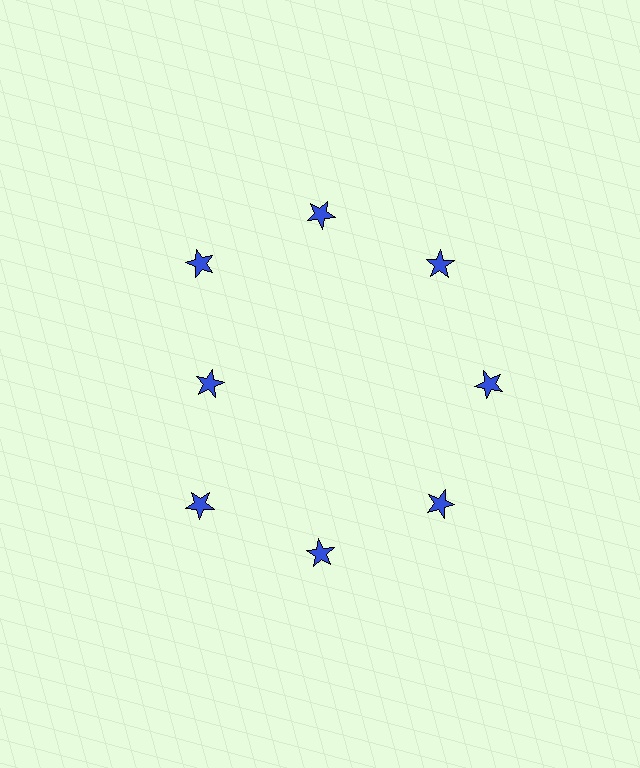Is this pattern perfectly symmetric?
No. The 8 blue stars are arranged in a ring, but one element near the 9 o'clock position is pulled inward toward the center, breaking the 8-fold rotational symmetry.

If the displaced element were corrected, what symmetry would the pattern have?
It would have 8-fold rotational symmetry — the pattern would map onto itself every 45 degrees.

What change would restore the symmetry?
The symmetry would be restored by moving it outward, back onto the ring so that all 8 stars sit at equal angles and equal distance from the center.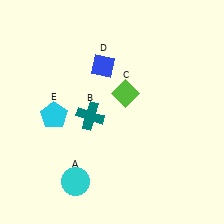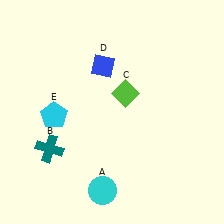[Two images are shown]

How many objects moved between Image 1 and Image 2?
2 objects moved between the two images.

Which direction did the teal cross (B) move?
The teal cross (B) moved left.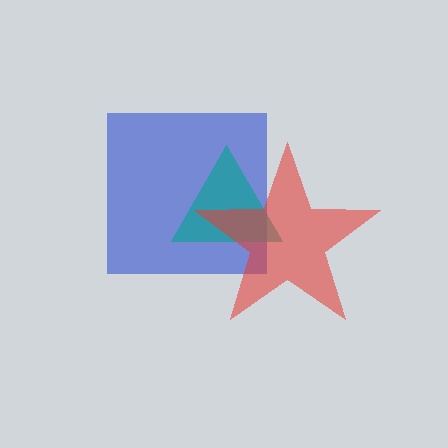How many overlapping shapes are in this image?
There are 3 overlapping shapes in the image.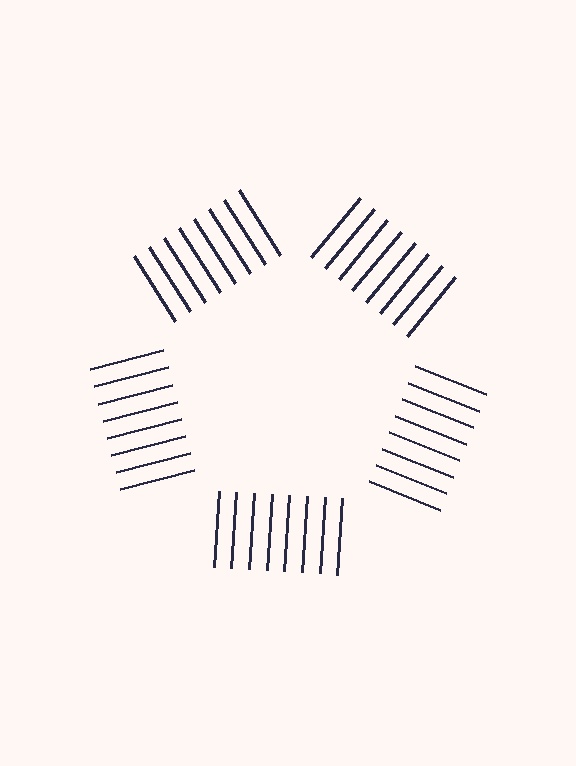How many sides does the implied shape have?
5 sides — the line-ends trace a pentagon.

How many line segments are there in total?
40 — 8 along each of the 5 edges.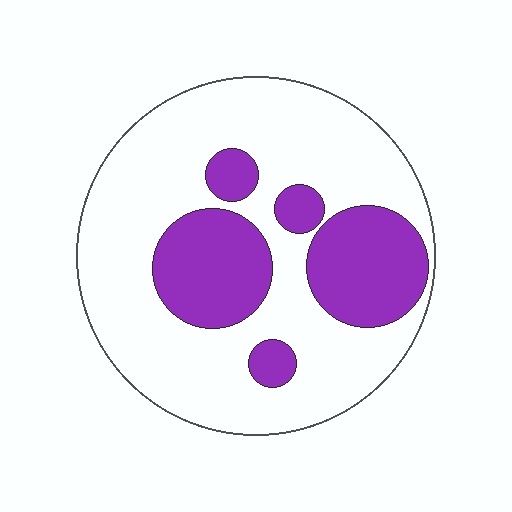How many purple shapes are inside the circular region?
5.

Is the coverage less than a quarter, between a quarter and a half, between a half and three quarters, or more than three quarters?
Between a quarter and a half.